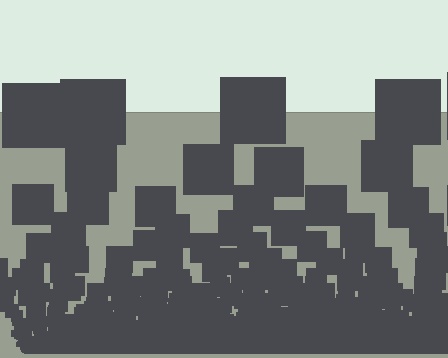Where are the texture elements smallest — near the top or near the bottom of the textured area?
Near the bottom.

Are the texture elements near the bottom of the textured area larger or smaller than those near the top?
Smaller. The gradient is inverted — elements near the bottom are smaller and denser.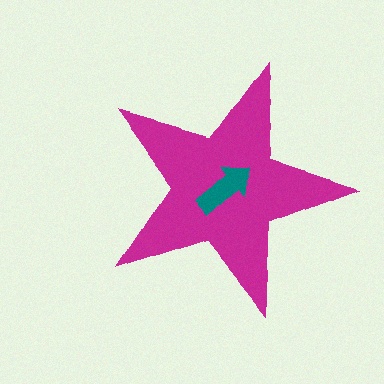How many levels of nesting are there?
2.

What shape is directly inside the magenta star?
The teal arrow.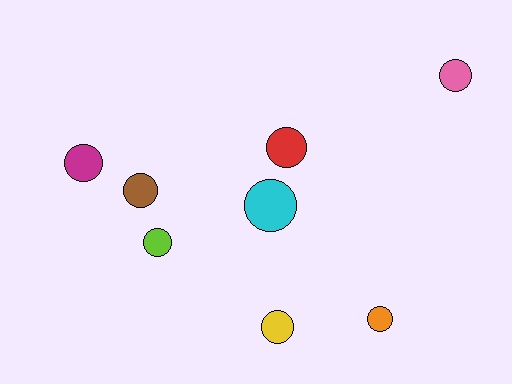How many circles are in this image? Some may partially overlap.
There are 8 circles.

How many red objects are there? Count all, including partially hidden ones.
There is 1 red object.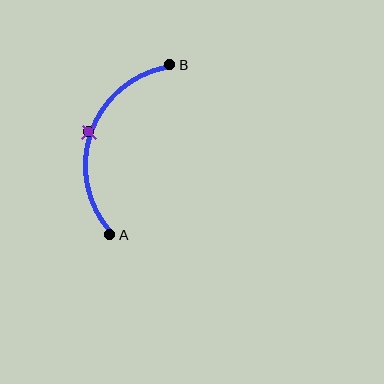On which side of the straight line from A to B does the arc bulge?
The arc bulges to the left of the straight line connecting A and B.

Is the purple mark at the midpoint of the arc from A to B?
Yes. The purple mark lies on the arc at equal arc-length from both A and B — it is the arc midpoint.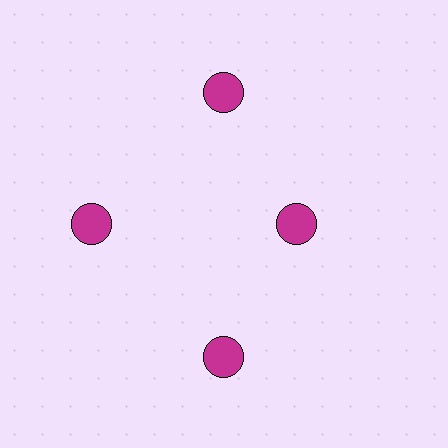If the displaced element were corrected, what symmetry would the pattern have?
It would have 4-fold rotational symmetry — the pattern would map onto itself every 90 degrees.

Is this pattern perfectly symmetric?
No. The 4 magenta circles are arranged in a ring, but one element near the 3 o'clock position is pulled inward toward the center, breaking the 4-fold rotational symmetry.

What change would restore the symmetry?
The symmetry would be restored by moving it outward, back onto the ring so that all 4 circles sit at equal angles and equal distance from the center.